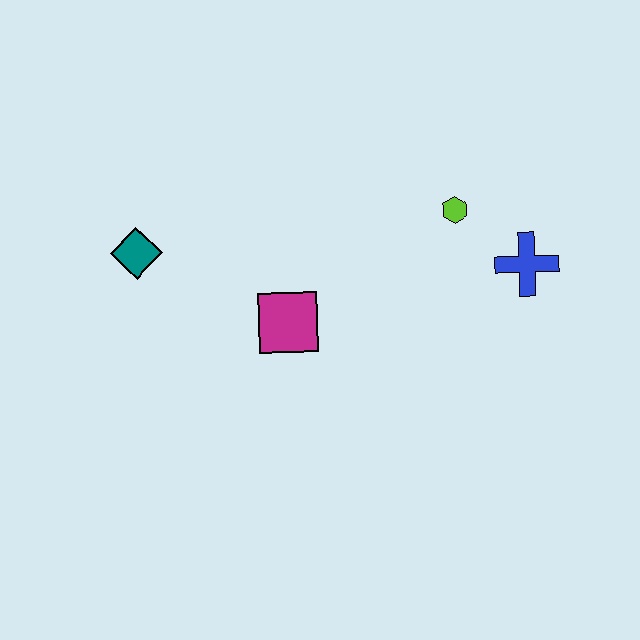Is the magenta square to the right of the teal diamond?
Yes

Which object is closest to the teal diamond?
The magenta square is closest to the teal diamond.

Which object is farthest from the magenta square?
The blue cross is farthest from the magenta square.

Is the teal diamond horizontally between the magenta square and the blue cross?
No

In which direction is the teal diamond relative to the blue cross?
The teal diamond is to the left of the blue cross.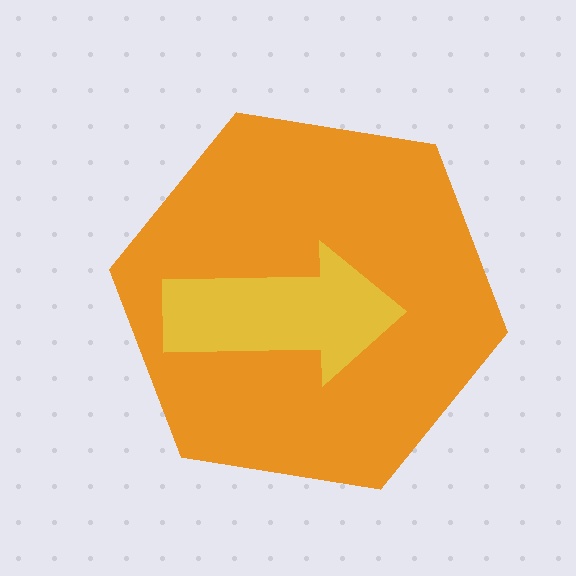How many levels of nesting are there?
2.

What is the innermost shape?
The yellow arrow.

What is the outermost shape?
The orange hexagon.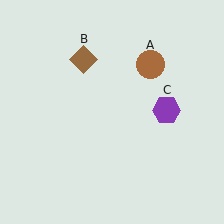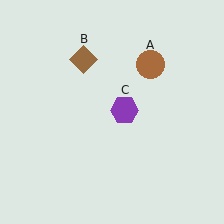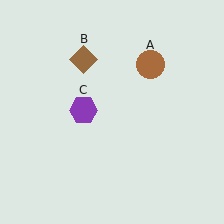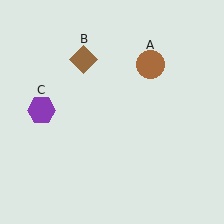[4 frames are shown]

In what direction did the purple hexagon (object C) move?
The purple hexagon (object C) moved left.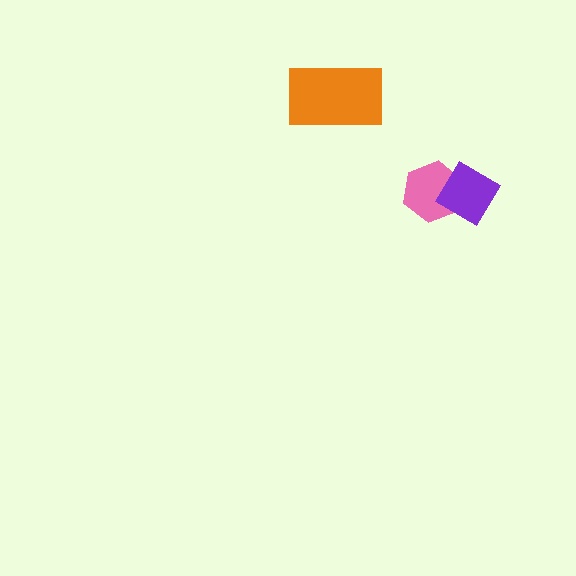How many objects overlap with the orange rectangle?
0 objects overlap with the orange rectangle.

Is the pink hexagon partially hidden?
Yes, it is partially covered by another shape.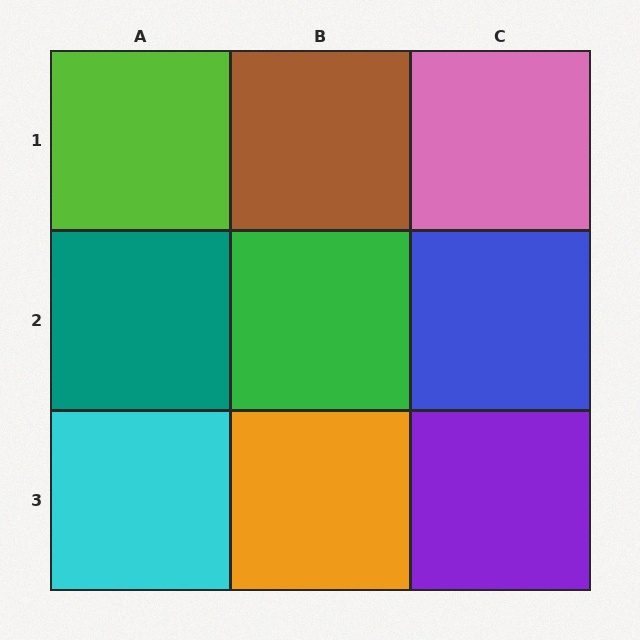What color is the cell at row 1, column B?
Brown.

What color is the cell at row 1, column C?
Pink.